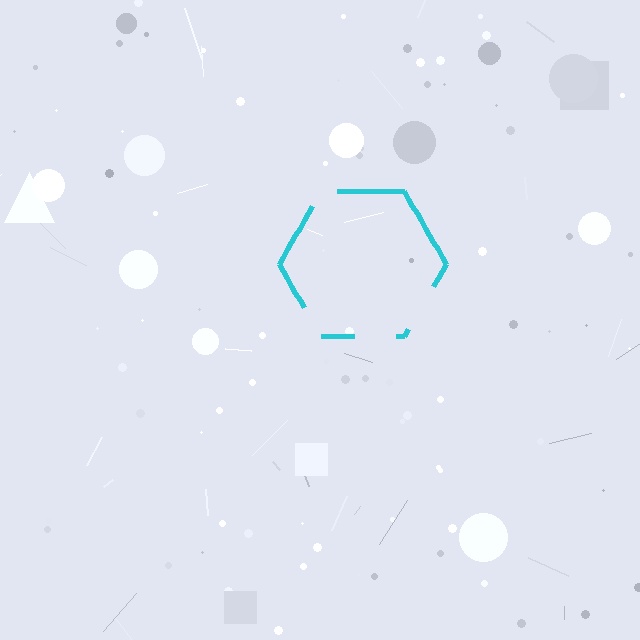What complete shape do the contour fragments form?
The contour fragments form a hexagon.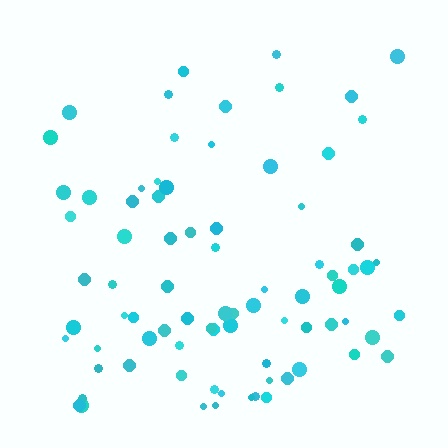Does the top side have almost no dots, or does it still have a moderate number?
Still a moderate number, just noticeably fewer than the bottom.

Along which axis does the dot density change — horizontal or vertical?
Vertical.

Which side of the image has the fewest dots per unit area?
The top.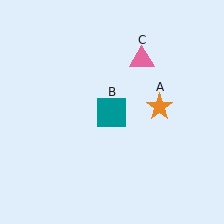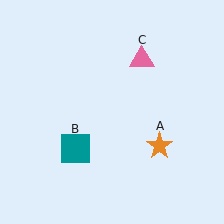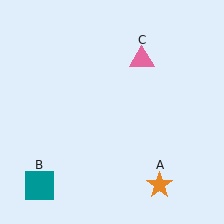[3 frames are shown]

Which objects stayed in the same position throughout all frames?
Pink triangle (object C) remained stationary.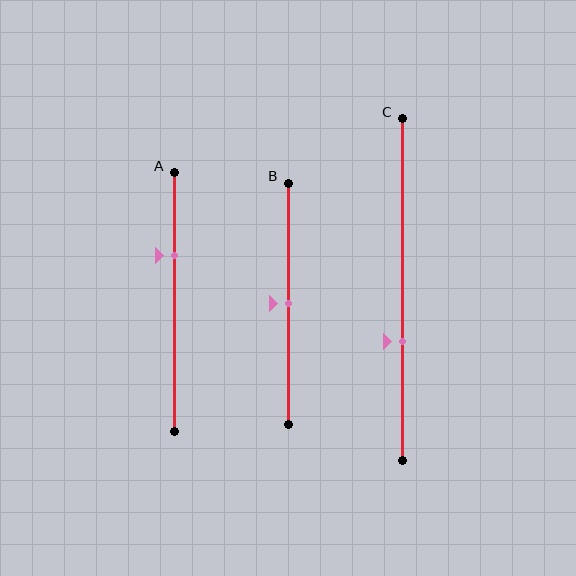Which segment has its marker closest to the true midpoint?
Segment B has its marker closest to the true midpoint.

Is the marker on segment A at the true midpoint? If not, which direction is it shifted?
No, the marker on segment A is shifted upward by about 18% of the segment length.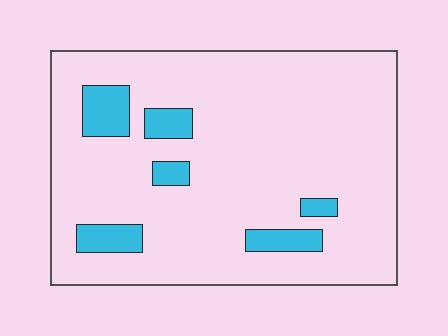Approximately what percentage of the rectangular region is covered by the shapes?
Approximately 10%.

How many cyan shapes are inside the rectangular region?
6.